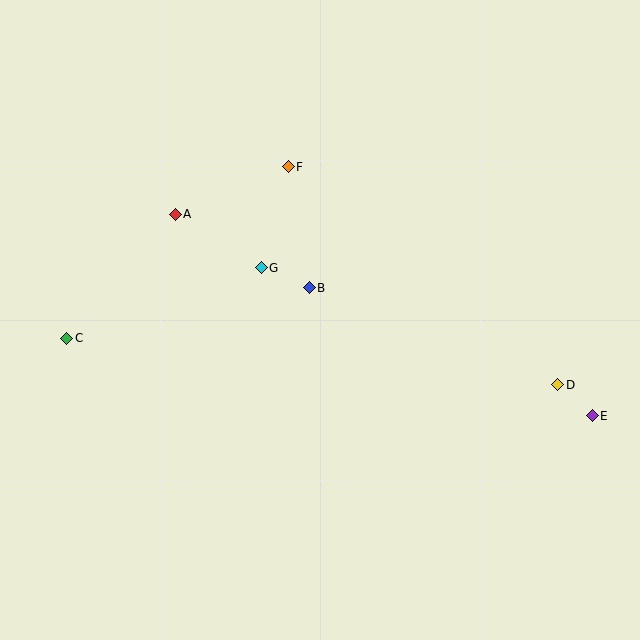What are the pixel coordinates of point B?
Point B is at (309, 288).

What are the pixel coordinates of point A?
Point A is at (175, 214).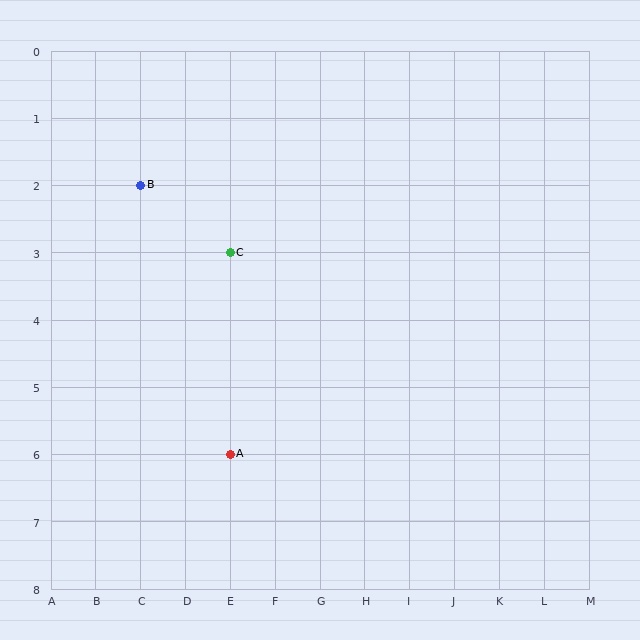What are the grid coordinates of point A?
Point A is at grid coordinates (E, 6).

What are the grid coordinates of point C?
Point C is at grid coordinates (E, 3).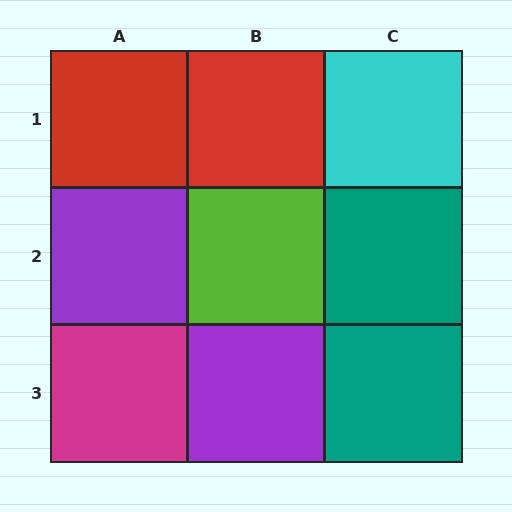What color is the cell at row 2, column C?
Teal.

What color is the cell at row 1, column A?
Red.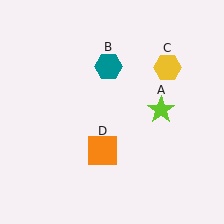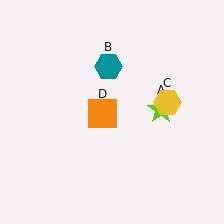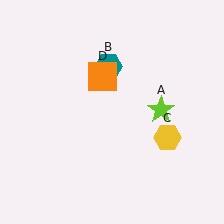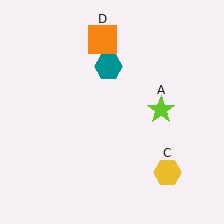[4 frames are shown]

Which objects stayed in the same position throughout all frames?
Lime star (object A) and teal hexagon (object B) remained stationary.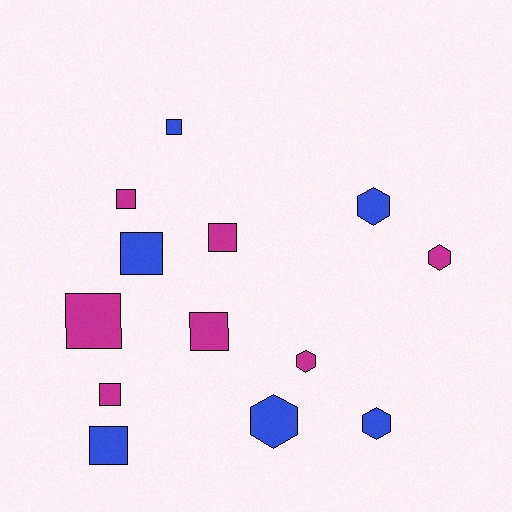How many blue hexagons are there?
There are 3 blue hexagons.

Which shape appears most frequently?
Square, with 8 objects.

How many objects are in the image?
There are 13 objects.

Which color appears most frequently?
Magenta, with 7 objects.